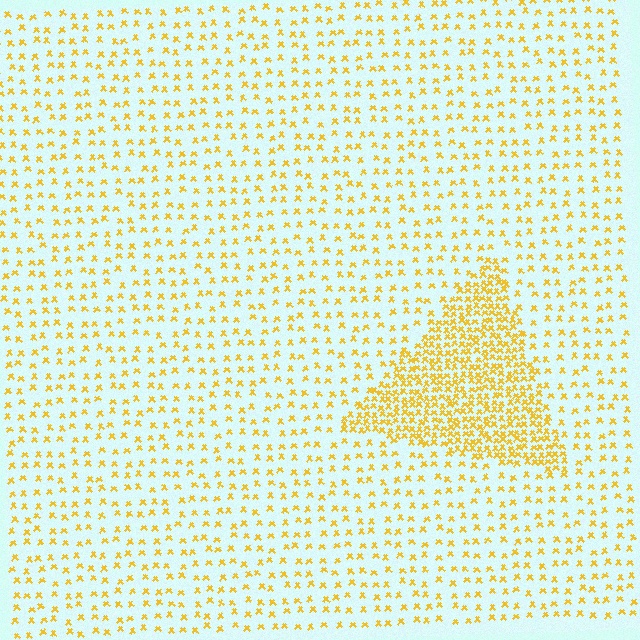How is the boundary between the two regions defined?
The boundary is defined by a change in element density (approximately 2.9x ratio). All elements are the same color, size, and shape.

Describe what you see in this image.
The image contains small yellow elements arranged at two different densities. A triangle-shaped region is visible where the elements are more densely packed than the surrounding area.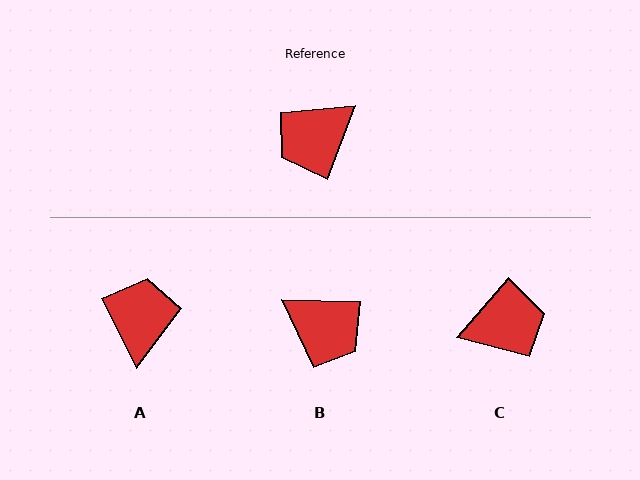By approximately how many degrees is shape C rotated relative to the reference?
Approximately 160 degrees counter-clockwise.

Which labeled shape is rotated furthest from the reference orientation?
C, about 160 degrees away.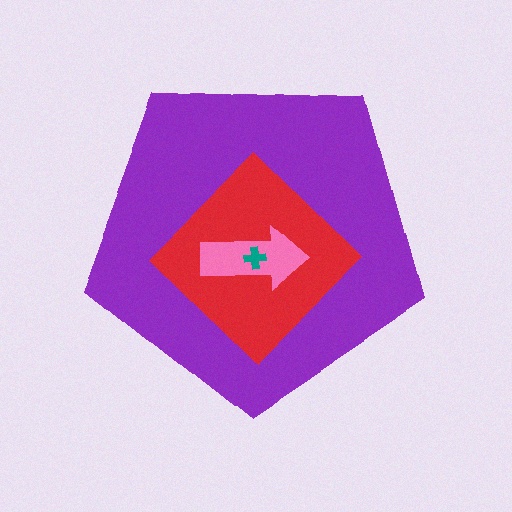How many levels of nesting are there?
4.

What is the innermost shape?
The teal cross.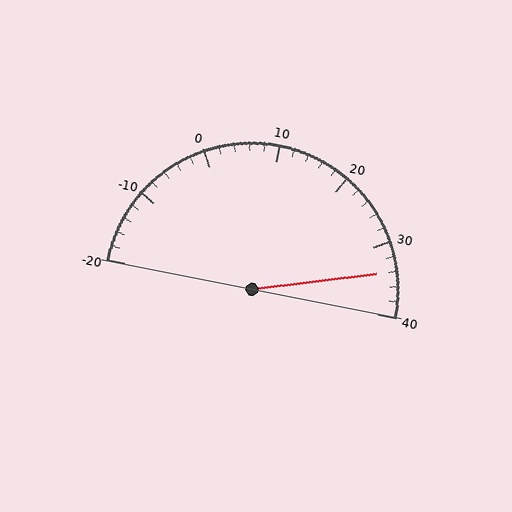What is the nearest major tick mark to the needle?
The nearest major tick mark is 30.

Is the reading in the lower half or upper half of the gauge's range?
The reading is in the upper half of the range (-20 to 40).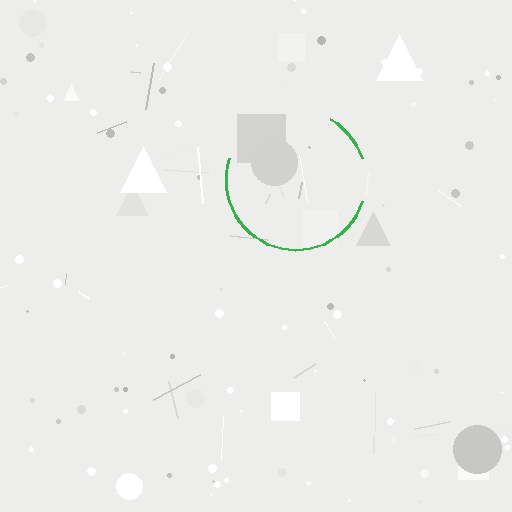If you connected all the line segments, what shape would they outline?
They would outline a circle.